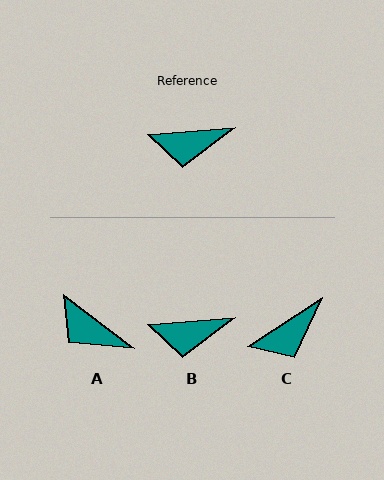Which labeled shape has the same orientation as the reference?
B.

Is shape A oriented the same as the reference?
No, it is off by about 42 degrees.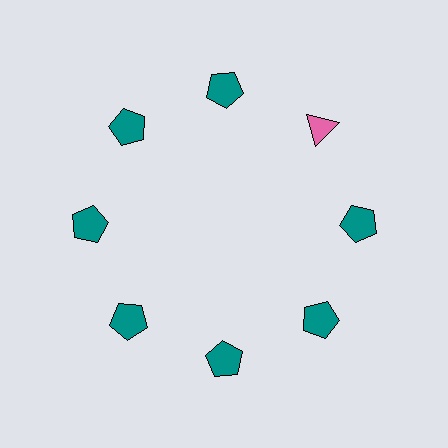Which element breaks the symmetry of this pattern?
The pink triangle at roughly the 2 o'clock position breaks the symmetry. All other shapes are teal pentagons.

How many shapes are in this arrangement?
There are 8 shapes arranged in a ring pattern.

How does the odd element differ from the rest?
It differs in both color (pink instead of teal) and shape (triangle instead of pentagon).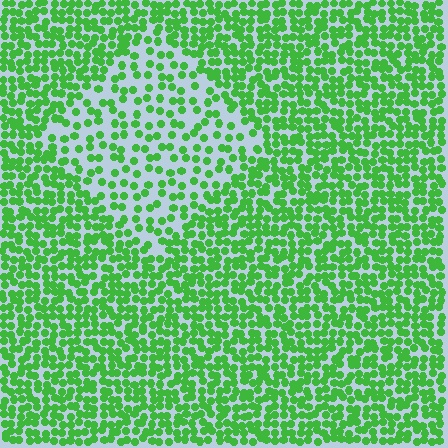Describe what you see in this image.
The image contains small green elements arranged at two different densities. A diamond-shaped region is visible where the elements are less densely packed than the surrounding area.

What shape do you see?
I see a diamond.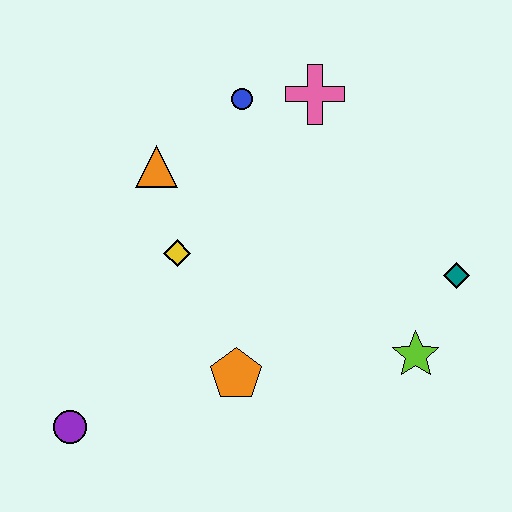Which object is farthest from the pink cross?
The purple circle is farthest from the pink cross.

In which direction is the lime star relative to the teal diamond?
The lime star is below the teal diamond.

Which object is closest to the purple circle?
The orange pentagon is closest to the purple circle.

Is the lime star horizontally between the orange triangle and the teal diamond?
Yes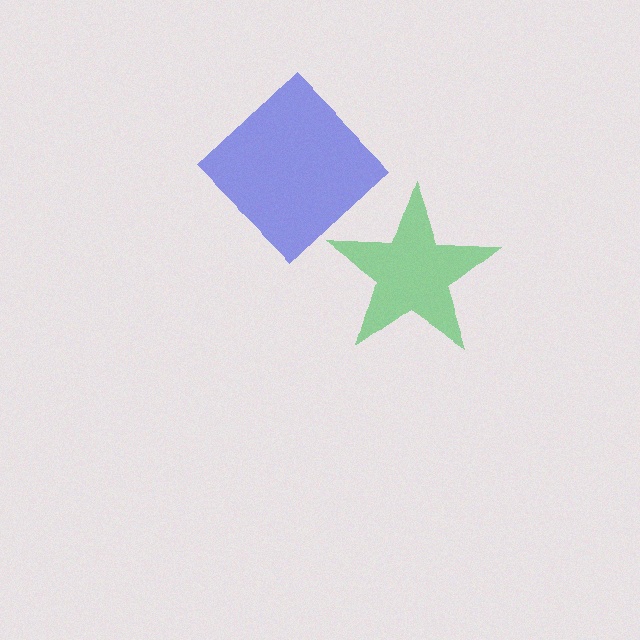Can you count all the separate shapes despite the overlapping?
Yes, there are 2 separate shapes.